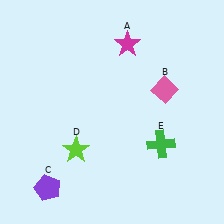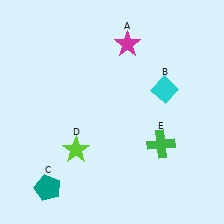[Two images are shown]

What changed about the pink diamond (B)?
In Image 1, B is pink. In Image 2, it changed to cyan.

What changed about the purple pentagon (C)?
In Image 1, C is purple. In Image 2, it changed to teal.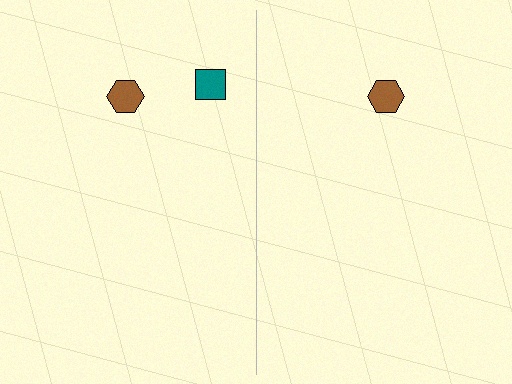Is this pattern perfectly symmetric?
No, the pattern is not perfectly symmetric. A teal square is missing from the right side.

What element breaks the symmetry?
A teal square is missing from the right side.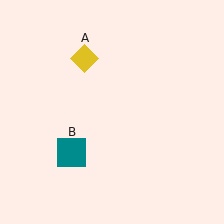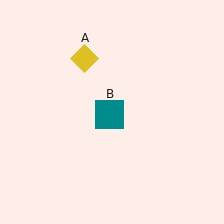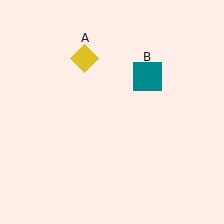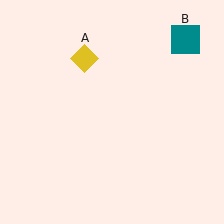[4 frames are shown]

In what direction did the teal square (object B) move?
The teal square (object B) moved up and to the right.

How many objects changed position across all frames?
1 object changed position: teal square (object B).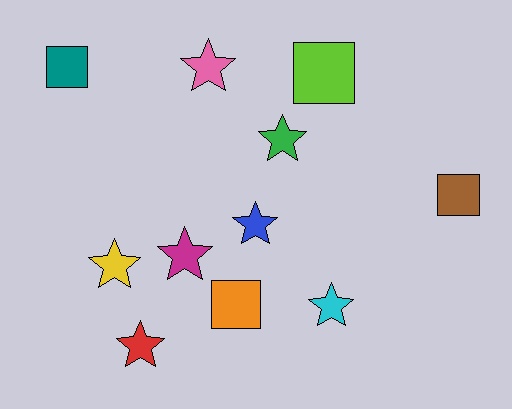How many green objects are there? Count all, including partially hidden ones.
There is 1 green object.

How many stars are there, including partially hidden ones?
There are 7 stars.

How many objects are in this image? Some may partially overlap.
There are 11 objects.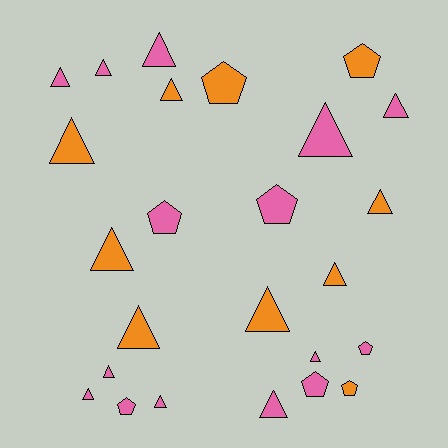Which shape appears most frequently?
Triangle, with 17 objects.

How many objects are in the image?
There are 25 objects.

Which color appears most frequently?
Pink, with 15 objects.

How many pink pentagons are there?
There are 5 pink pentagons.